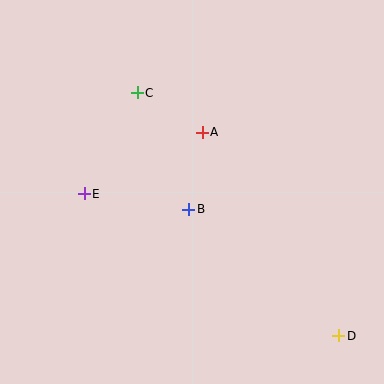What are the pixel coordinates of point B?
Point B is at (189, 209).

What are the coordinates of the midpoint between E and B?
The midpoint between E and B is at (136, 201).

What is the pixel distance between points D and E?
The distance between D and E is 291 pixels.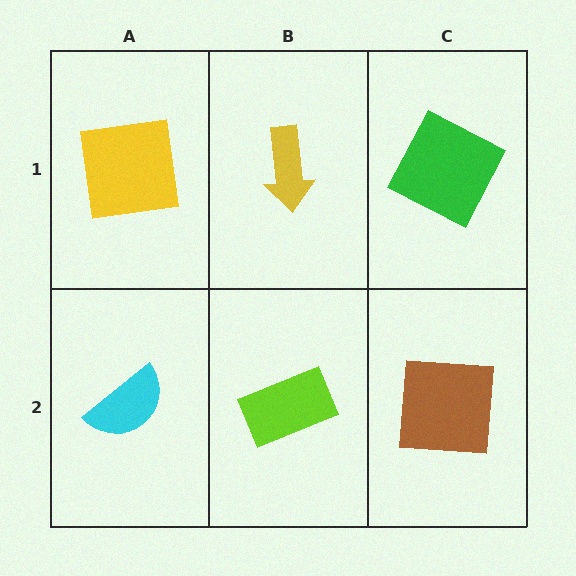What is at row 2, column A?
A cyan semicircle.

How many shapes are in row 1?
3 shapes.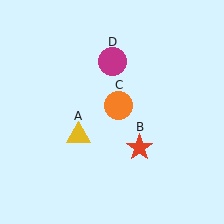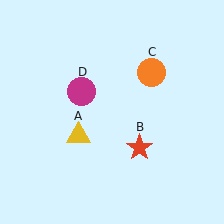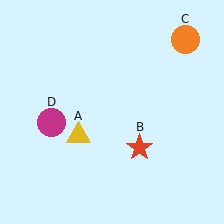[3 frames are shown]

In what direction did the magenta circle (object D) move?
The magenta circle (object D) moved down and to the left.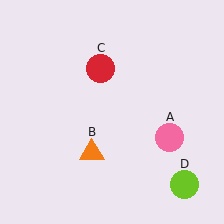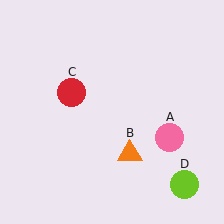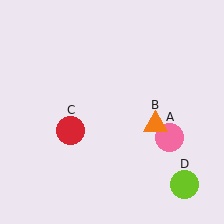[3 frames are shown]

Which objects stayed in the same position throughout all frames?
Pink circle (object A) and lime circle (object D) remained stationary.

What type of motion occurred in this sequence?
The orange triangle (object B), red circle (object C) rotated counterclockwise around the center of the scene.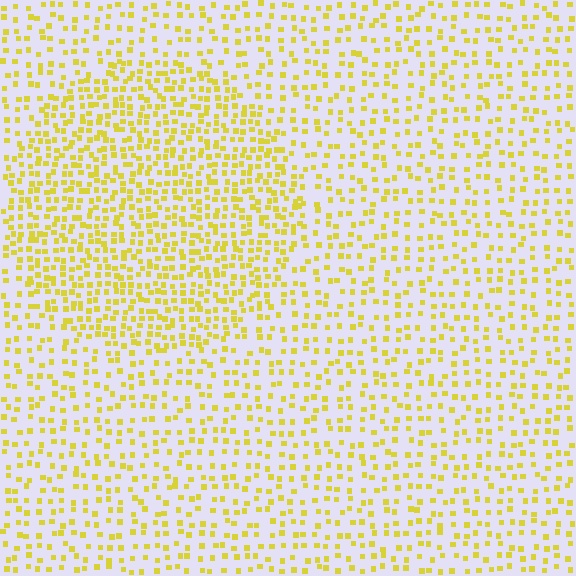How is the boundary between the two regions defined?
The boundary is defined by a change in element density (approximately 1.8x ratio). All elements are the same color, size, and shape.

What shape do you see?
I see a circle.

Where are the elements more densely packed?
The elements are more densely packed inside the circle boundary.